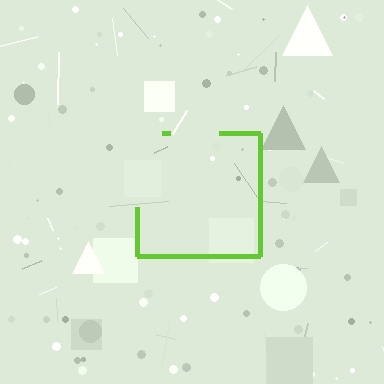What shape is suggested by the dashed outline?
The dashed outline suggests a square.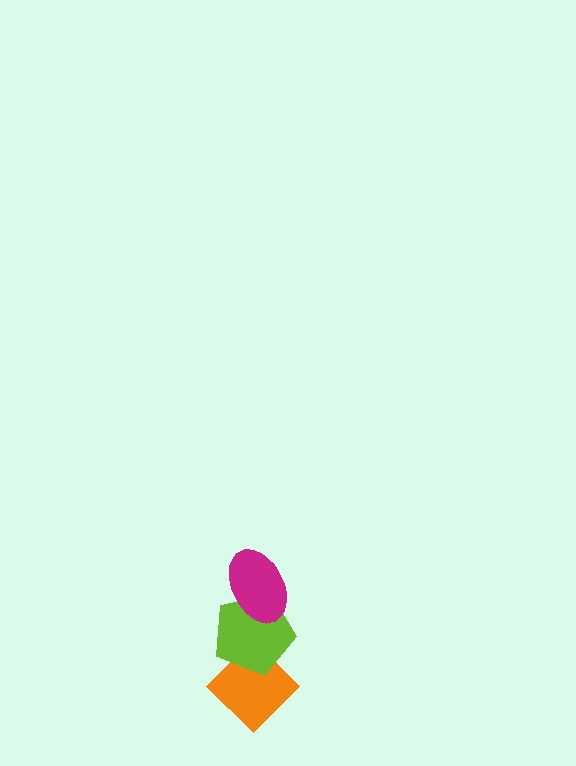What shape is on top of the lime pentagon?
The magenta ellipse is on top of the lime pentagon.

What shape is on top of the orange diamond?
The lime pentagon is on top of the orange diamond.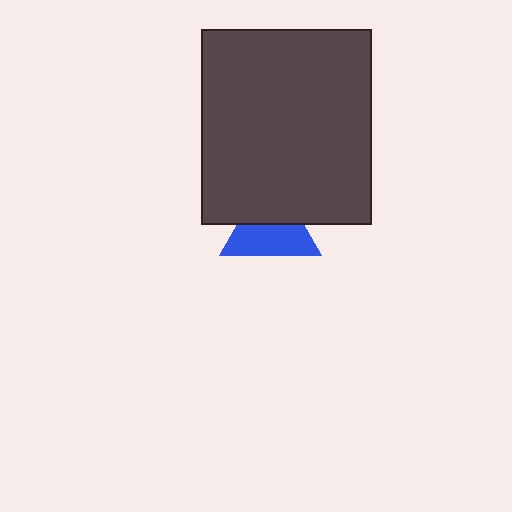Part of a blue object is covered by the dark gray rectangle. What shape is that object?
It is a triangle.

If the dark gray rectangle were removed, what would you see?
You would see the complete blue triangle.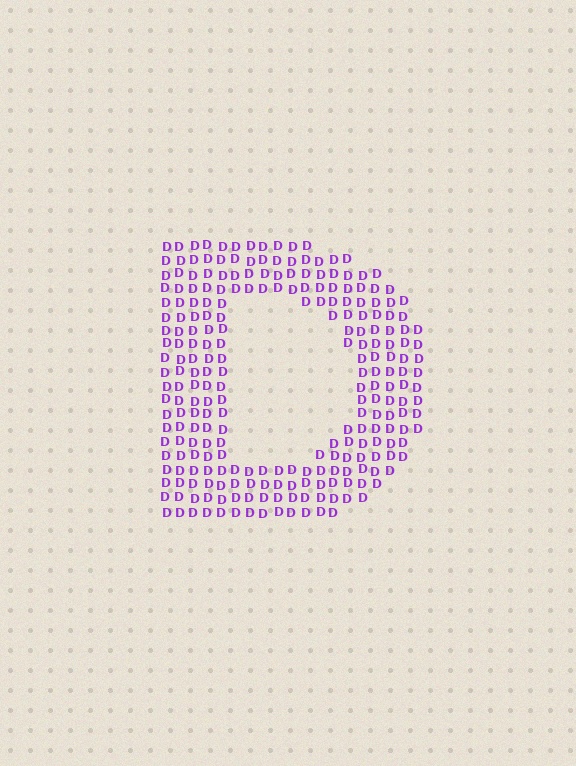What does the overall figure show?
The overall figure shows the letter D.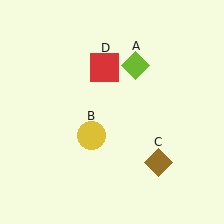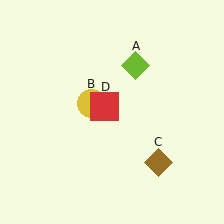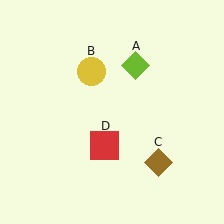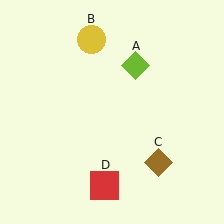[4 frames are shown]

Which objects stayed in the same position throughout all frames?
Lime diamond (object A) and brown diamond (object C) remained stationary.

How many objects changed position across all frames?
2 objects changed position: yellow circle (object B), red square (object D).